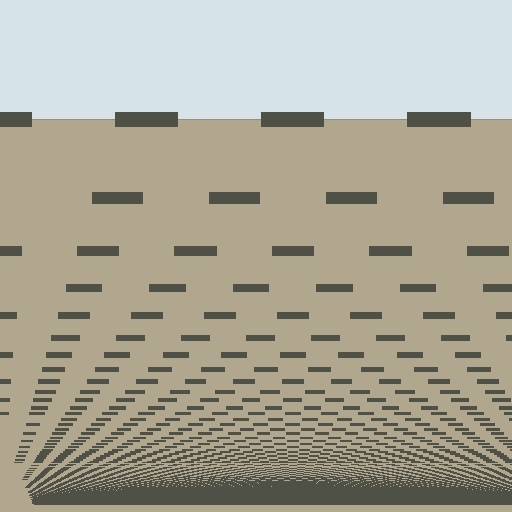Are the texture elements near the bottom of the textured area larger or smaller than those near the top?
Smaller. The gradient is inverted — elements near the bottom are smaller and denser.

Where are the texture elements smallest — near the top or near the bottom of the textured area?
Near the bottom.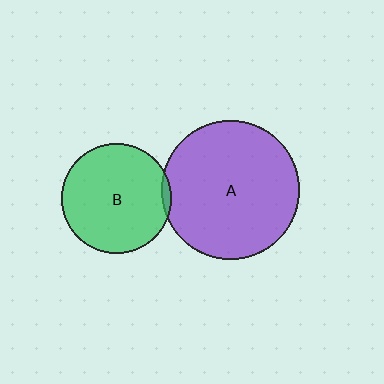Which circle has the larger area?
Circle A (purple).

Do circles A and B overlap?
Yes.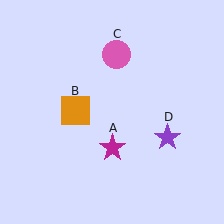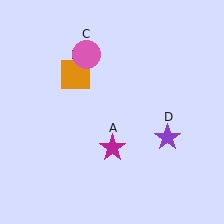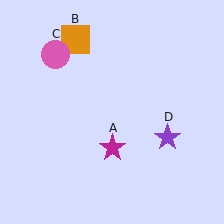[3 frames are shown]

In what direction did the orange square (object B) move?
The orange square (object B) moved up.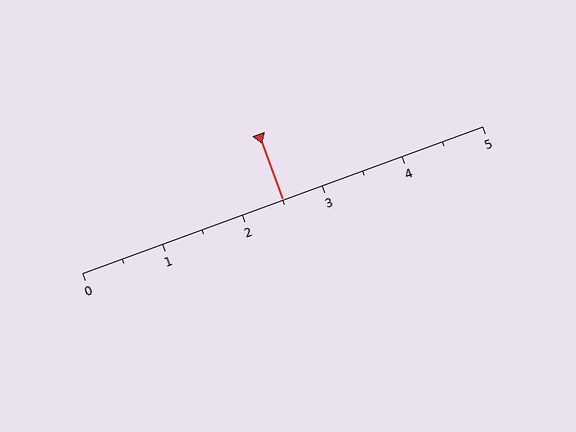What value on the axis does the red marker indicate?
The marker indicates approximately 2.5.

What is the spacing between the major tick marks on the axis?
The major ticks are spaced 1 apart.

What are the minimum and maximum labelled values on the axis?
The axis runs from 0 to 5.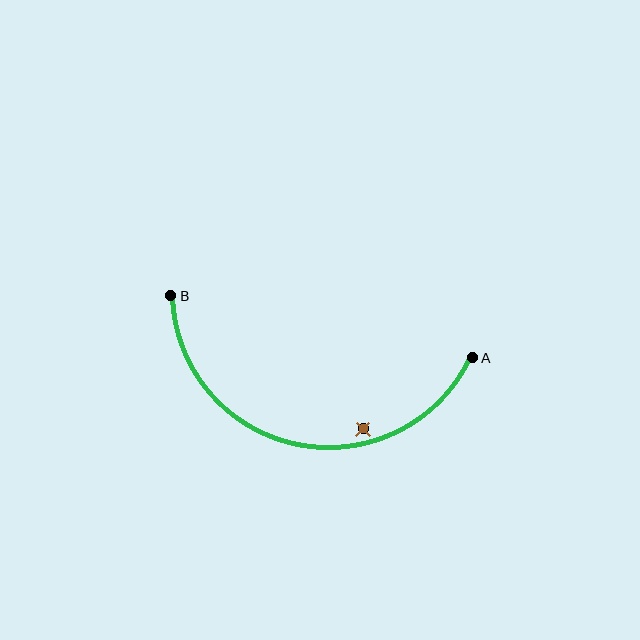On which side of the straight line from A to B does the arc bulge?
The arc bulges below the straight line connecting A and B.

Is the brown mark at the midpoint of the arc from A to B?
No — the brown mark does not lie on the arc at all. It sits slightly inside the curve.